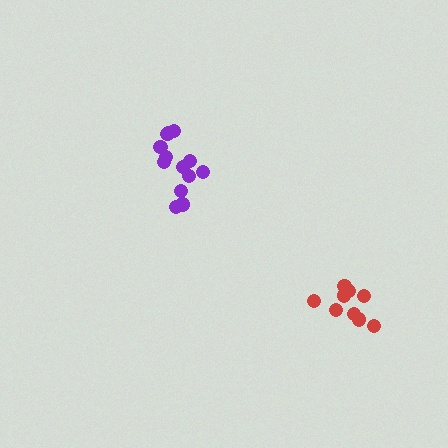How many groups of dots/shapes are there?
There are 2 groups.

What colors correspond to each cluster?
The clusters are colored: purple, red.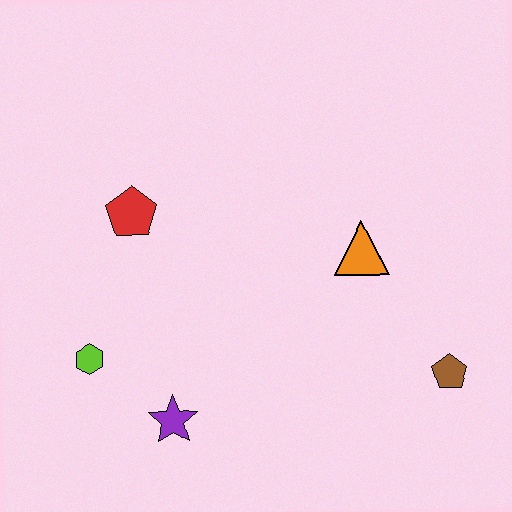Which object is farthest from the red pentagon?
The brown pentagon is farthest from the red pentagon.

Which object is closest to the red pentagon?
The lime hexagon is closest to the red pentagon.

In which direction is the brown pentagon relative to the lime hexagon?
The brown pentagon is to the right of the lime hexagon.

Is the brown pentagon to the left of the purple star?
No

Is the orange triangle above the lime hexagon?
Yes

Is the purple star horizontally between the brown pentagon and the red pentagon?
Yes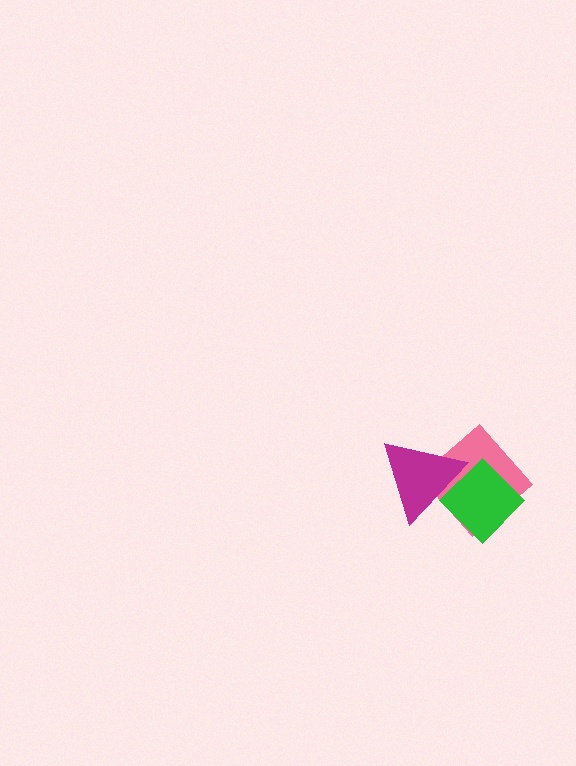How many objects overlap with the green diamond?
2 objects overlap with the green diamond.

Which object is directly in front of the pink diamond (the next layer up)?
The green diamond is directly in front of the pink diamond.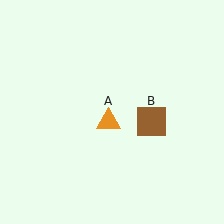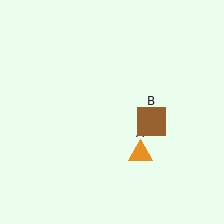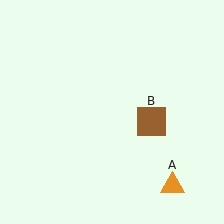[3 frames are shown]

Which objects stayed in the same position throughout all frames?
Brown square (object B) remained stationary.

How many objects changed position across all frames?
1 object changed position: orange triangle (object A).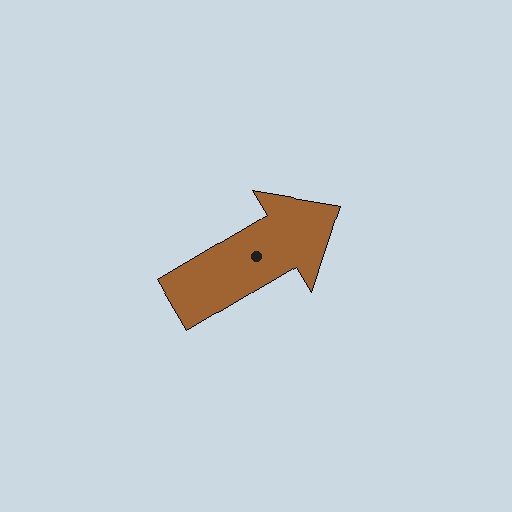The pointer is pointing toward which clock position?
Roughly 2 o'clock.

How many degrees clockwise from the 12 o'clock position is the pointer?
Approximately 59 degrees.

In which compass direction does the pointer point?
Northeast.